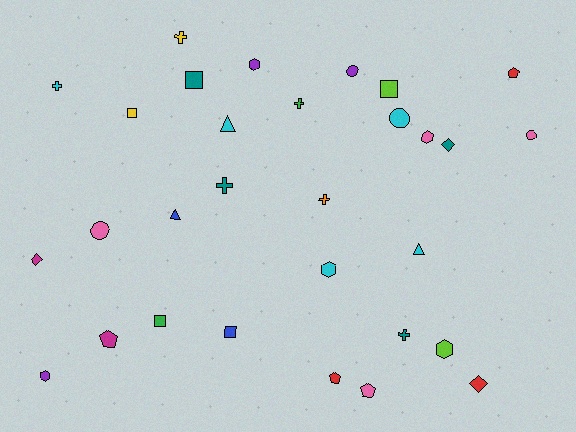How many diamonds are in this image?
There are 3 diamonds.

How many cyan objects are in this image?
There are 5 cyan objects.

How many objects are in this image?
There are 30 objects.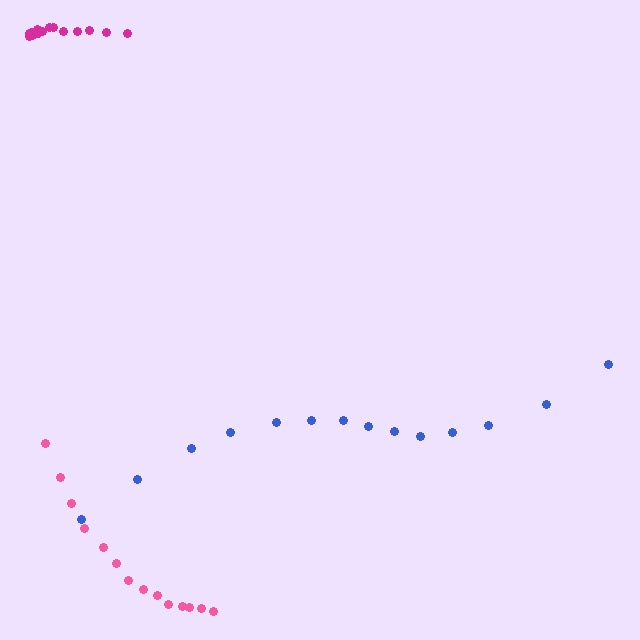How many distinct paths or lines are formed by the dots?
There are 3 distinct paths.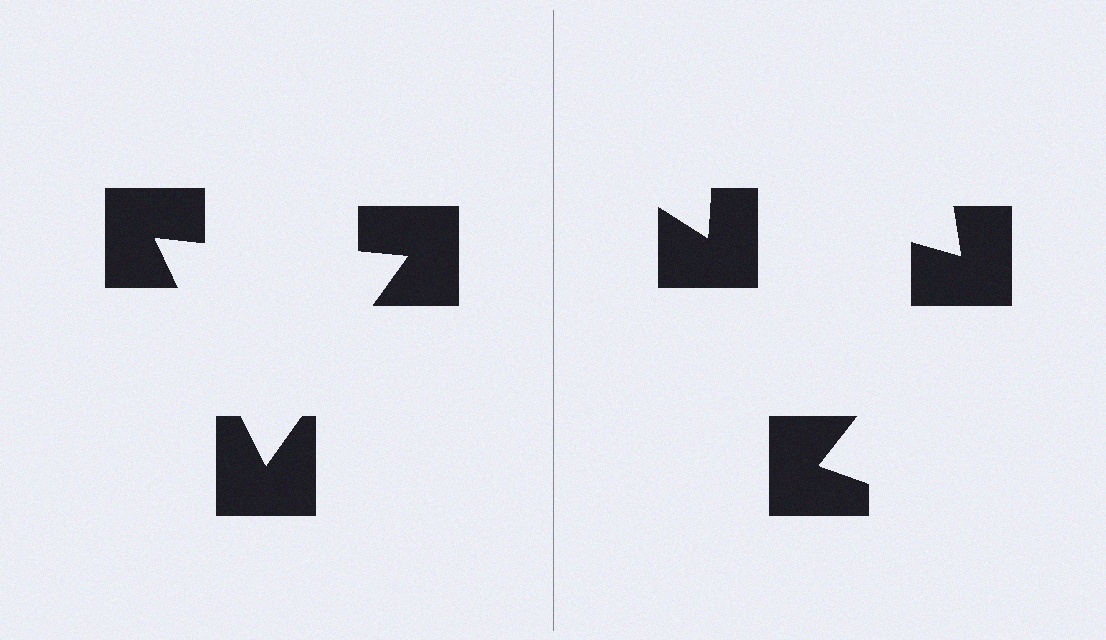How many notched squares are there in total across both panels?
6 — 3 on each side.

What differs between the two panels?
The notched squares are positioned identically on both sides; only the wedge orientations differ. On the left they align to a triangle; on the right they are misaligned.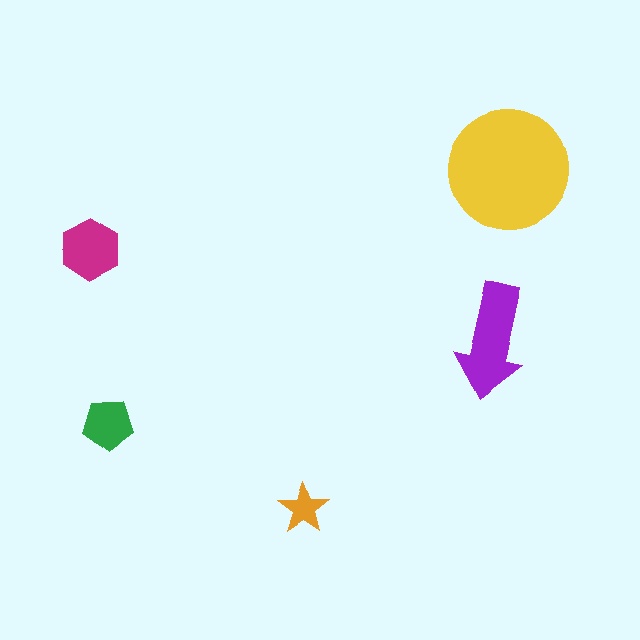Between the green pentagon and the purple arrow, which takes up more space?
The purple arrow.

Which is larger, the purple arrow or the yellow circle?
The yellow circle.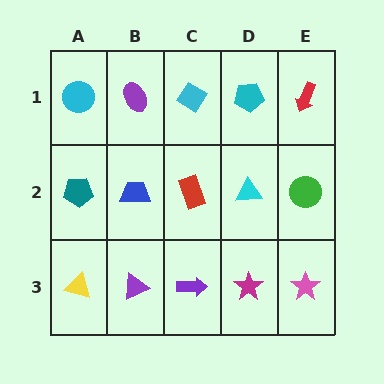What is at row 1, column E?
A red arrow.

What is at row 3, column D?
A magenta star.